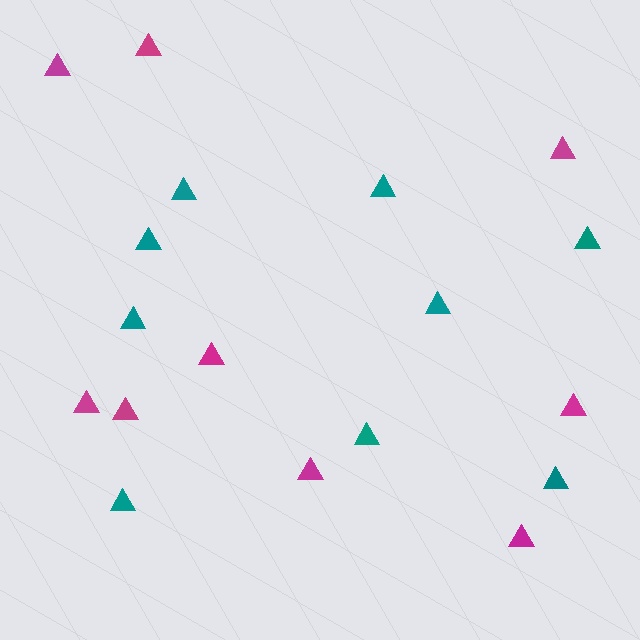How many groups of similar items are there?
There are 2 groups: one group of teal triangles (9) and one group of magenta triangles (9).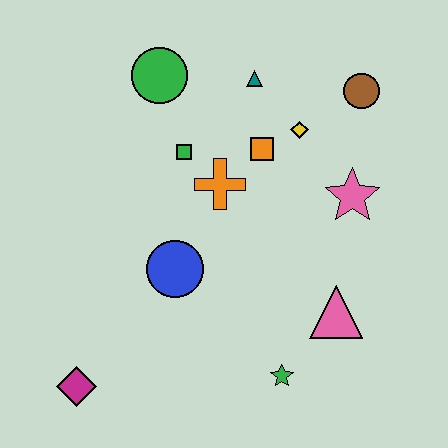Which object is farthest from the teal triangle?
The magenta diamond is farthest from the teal triangle.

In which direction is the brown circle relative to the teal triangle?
The brown circle is to the right of the teal triangle.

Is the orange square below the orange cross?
No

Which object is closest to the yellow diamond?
The orange square is closest to the yellow diamond.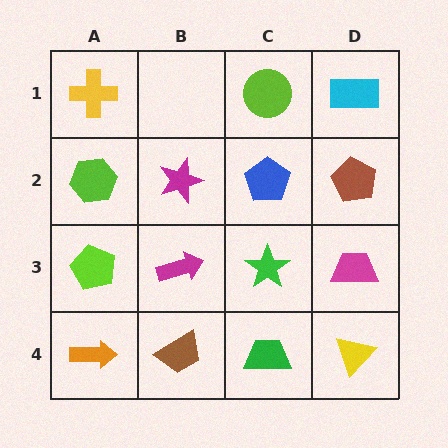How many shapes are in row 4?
4 shapes.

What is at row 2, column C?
A blue pentagon.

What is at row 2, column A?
A lime hexagon.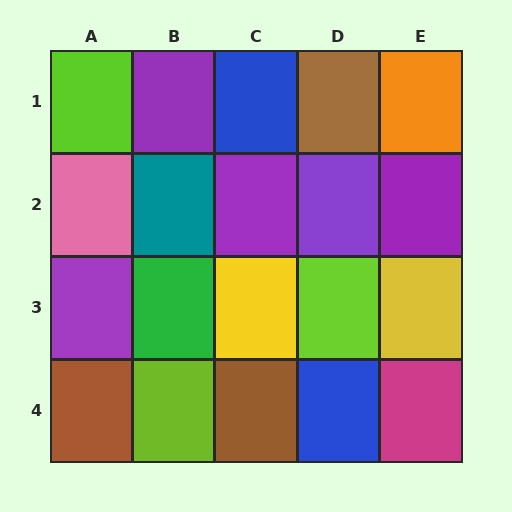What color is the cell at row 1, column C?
Blue.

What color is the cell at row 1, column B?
Purple.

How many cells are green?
1 cell is green.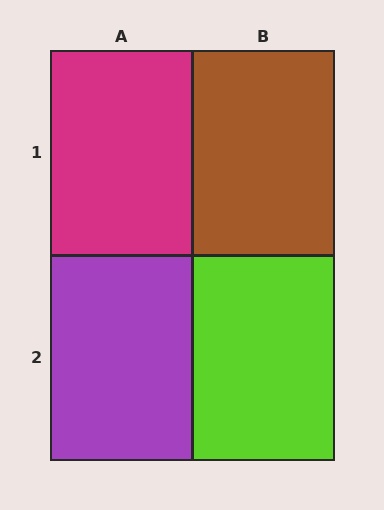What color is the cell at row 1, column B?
Brown.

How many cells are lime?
1 cell is lime.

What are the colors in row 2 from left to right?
Purple, lime.